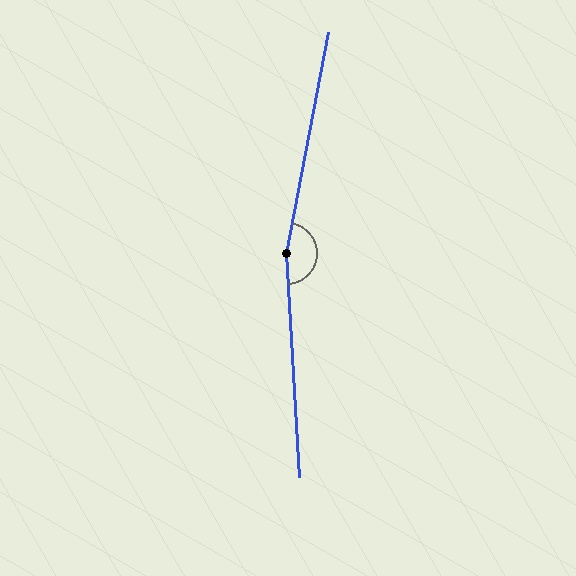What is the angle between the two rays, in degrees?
Approximately 166 degrees.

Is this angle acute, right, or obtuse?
It is obtuse.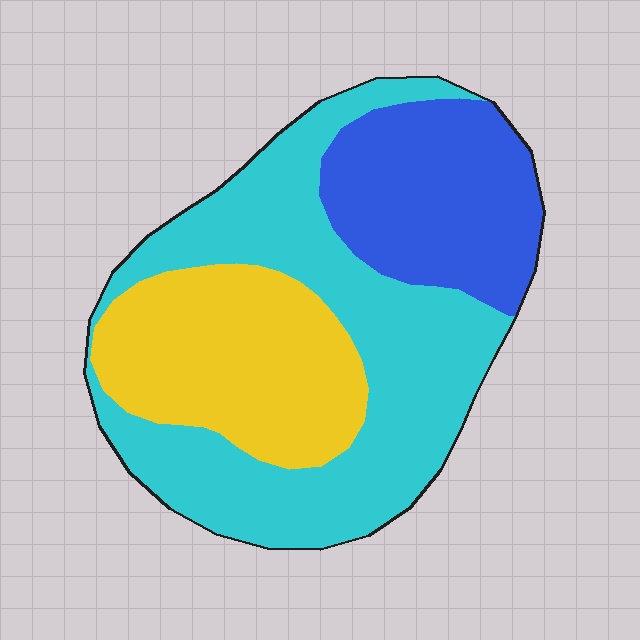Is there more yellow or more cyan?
Cyan.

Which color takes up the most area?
Cyan, at roughly 50%.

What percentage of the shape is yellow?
Yellow takes up about one quarter (1/4) of the shape.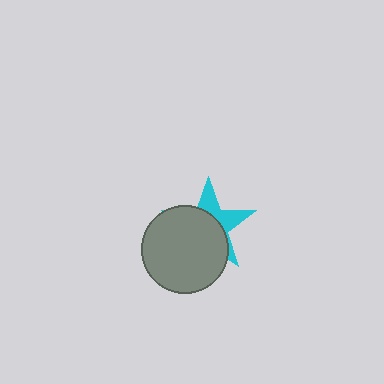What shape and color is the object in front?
The object in front is a gray circle.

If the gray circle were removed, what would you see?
You would see the complete cyan star.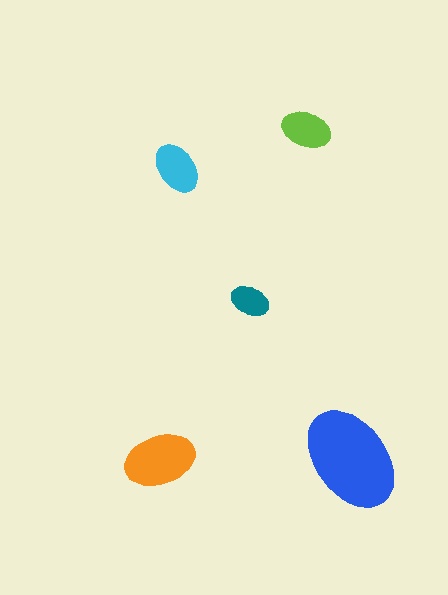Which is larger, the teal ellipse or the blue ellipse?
The blue one.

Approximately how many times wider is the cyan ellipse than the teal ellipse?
About 1.5 times wider.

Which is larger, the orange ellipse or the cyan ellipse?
The orange one.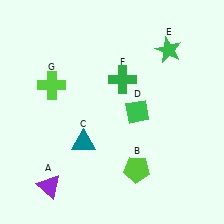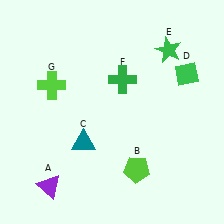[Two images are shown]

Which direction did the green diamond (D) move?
The green diamond (D) moved right.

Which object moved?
The green diamond (D) moved right.